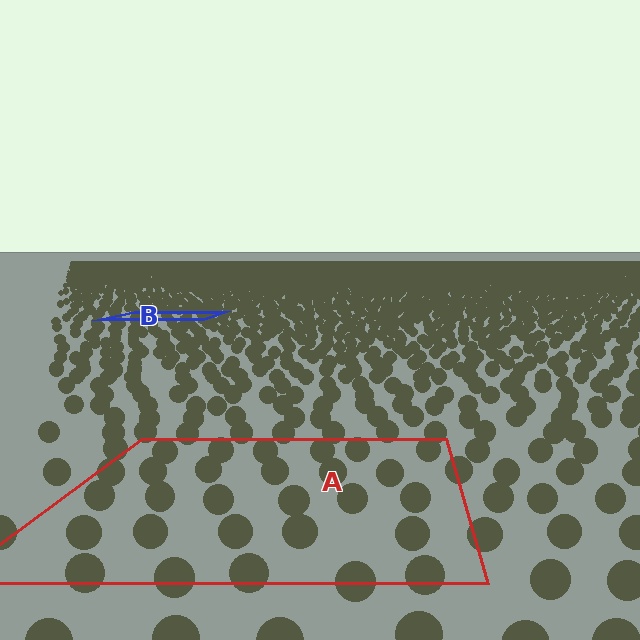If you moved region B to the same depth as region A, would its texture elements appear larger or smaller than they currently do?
They would appear larger. At a closer depth, the same texture elements are projected at a bigger on-screen size.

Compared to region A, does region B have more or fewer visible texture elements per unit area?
Region B has more texture elements per unit area — they are packed more densely because it is farther away.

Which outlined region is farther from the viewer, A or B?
Region B is farther from the viewer — the texture elements inside it appear smaller and more densely packed.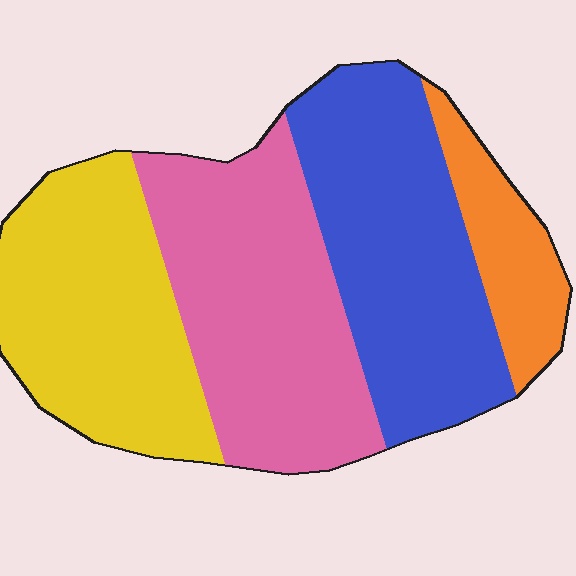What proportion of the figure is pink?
Pink covers around 30% of the figure.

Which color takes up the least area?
Orange, at roughly 10%.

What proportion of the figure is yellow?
Yellow covers 27% of the figure.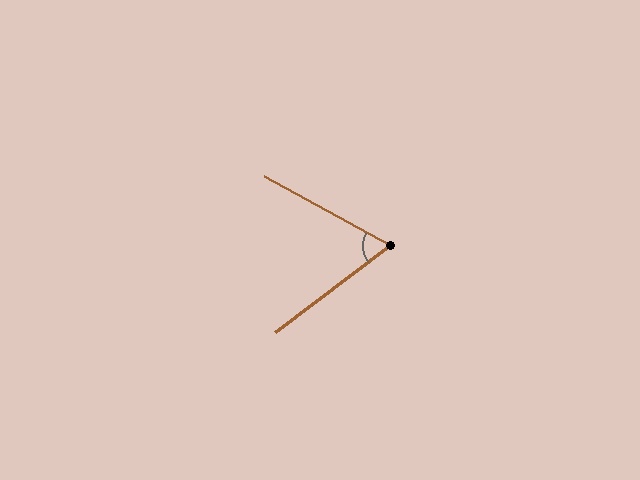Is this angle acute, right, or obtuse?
It is acute.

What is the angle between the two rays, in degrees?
Approximately 66 degrees.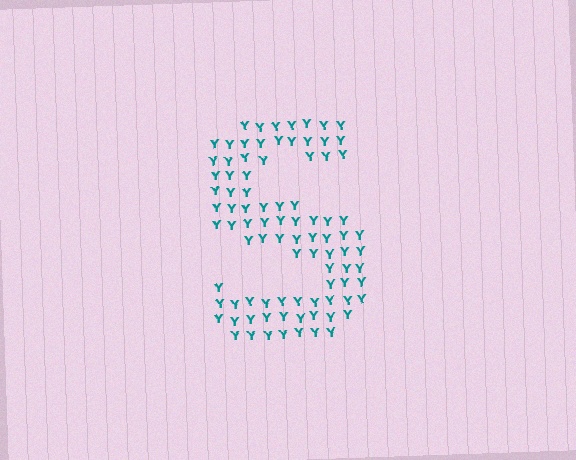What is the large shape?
The large shape is the letter S.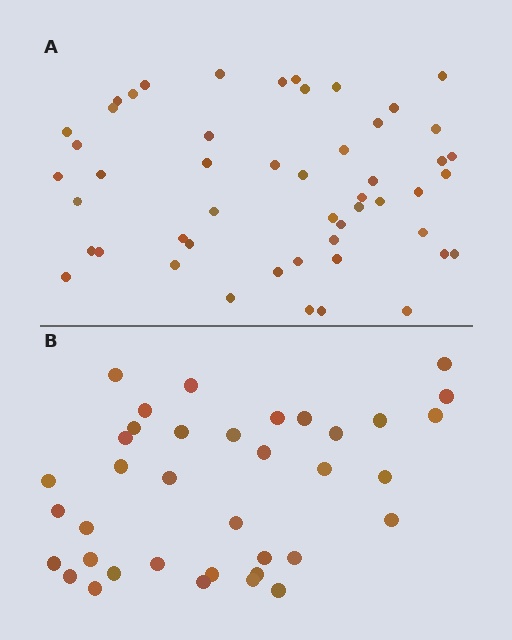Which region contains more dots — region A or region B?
Region A (the top region) has more dots.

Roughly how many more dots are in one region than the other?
Region A has approximately 15 more dots than region B.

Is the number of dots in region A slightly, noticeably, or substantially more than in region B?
Region A has noticeably more, but not dramatically so. The ratio is roughly 1.4 to 1.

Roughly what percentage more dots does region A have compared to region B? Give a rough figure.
About 40% more.